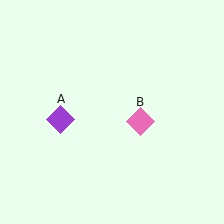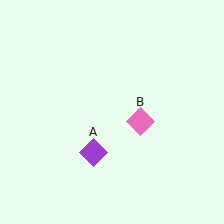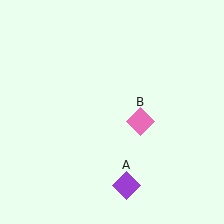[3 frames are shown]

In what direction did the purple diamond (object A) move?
The purple diamond (object A) moved down and to the right.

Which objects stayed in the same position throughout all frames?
Pink diamond (object B) remained stationary.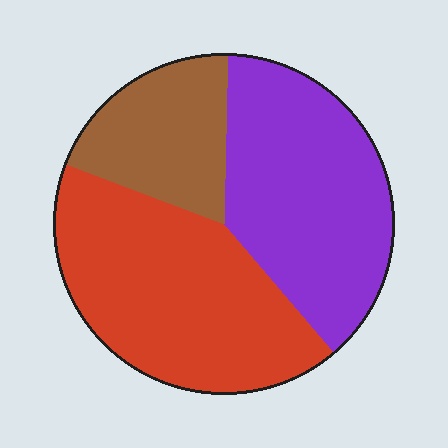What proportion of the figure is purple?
Purple takes up about three eighths (3/8) of the figure.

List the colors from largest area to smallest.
From largest to smallest: red, purple, brown.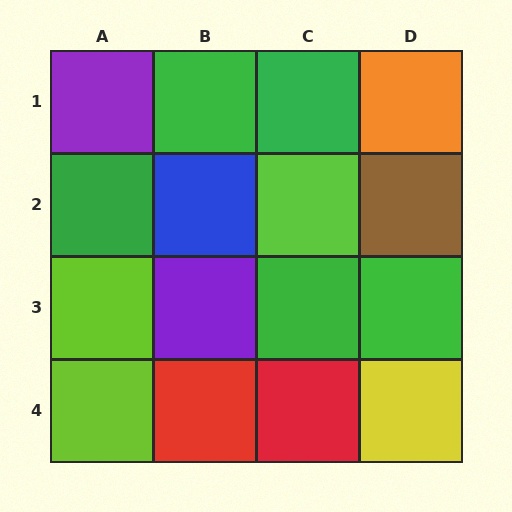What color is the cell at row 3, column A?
Lime.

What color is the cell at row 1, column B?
Green.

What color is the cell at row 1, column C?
Green.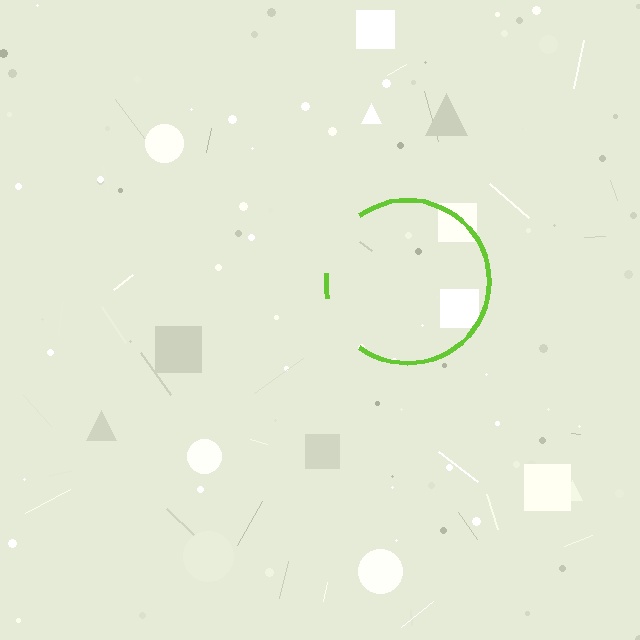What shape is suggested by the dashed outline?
The dashed outline suggests a circle.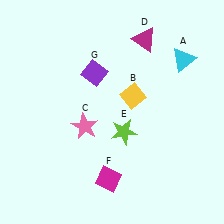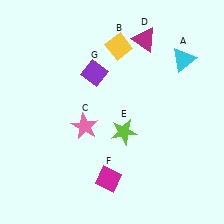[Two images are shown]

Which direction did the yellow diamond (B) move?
The yellow diamond (B) moved up.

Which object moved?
The yellow diamond (B) moved up.